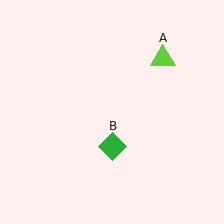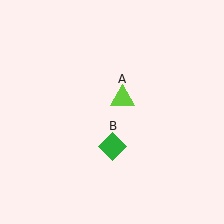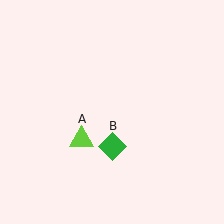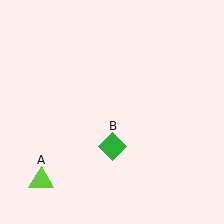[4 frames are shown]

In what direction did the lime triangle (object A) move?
The lime triangle (object A) moved down and to the left.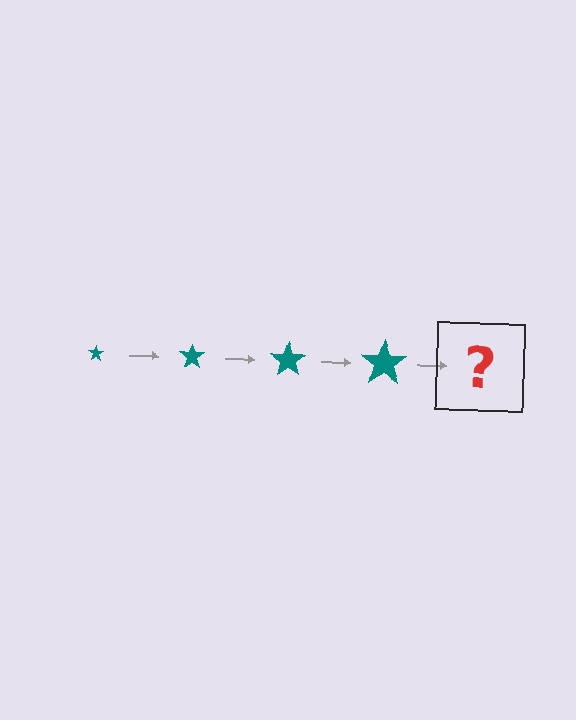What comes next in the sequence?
The next element should be a teal star, larger than the previous one.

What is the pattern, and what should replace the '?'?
The pattern is that the star gets progressively larger each step. The '?' should be a teal star, larger than the previous one.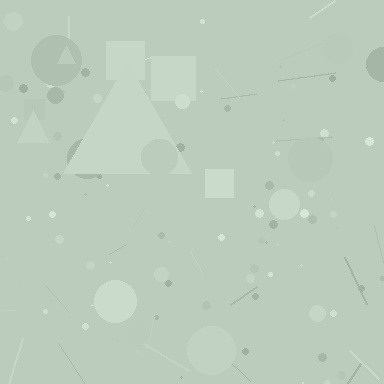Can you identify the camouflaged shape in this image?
The camouflaged shape is a triangle.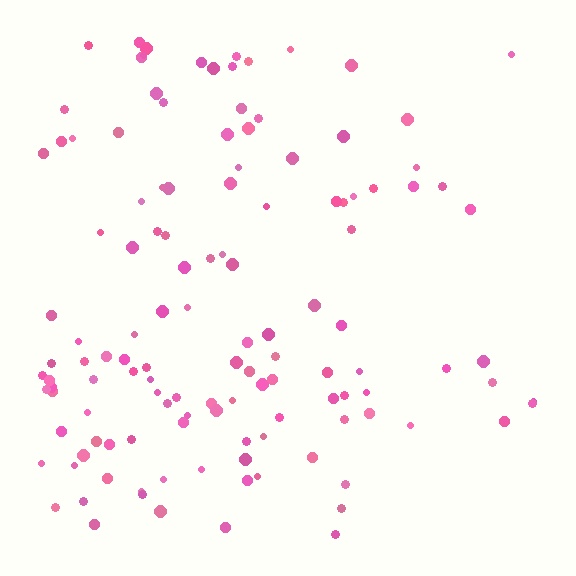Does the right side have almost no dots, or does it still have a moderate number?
Still a moderate number, just noticeably fewer than the left.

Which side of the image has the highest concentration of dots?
The left.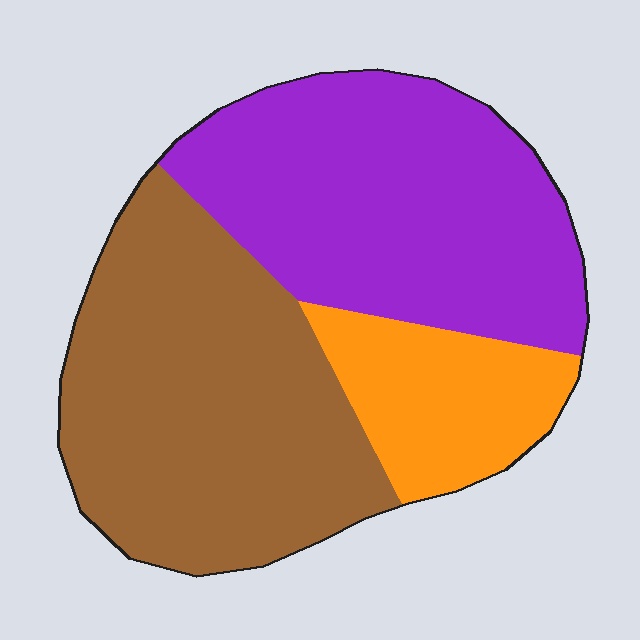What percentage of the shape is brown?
Brown takes up about two fifths (2/5) of the shape.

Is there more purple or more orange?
Purple.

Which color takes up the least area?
Orange, at roughly 15%.